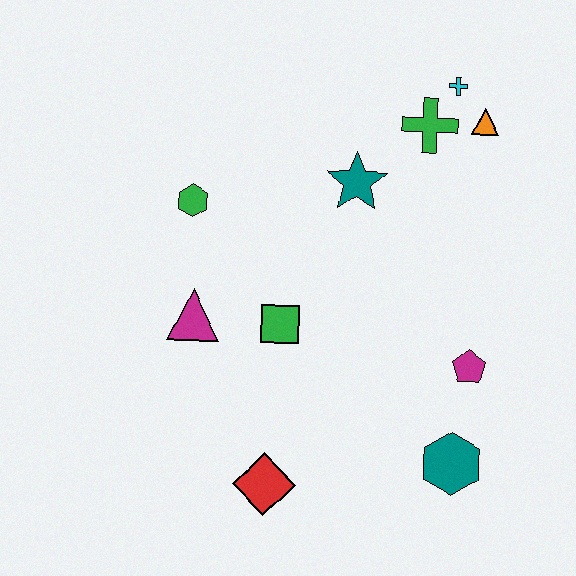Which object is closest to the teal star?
The green cross is closest to the teal star.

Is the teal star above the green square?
Yes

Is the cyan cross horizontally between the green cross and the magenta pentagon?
Yes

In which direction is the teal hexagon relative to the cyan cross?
The teal hexagon is below the cyan cross.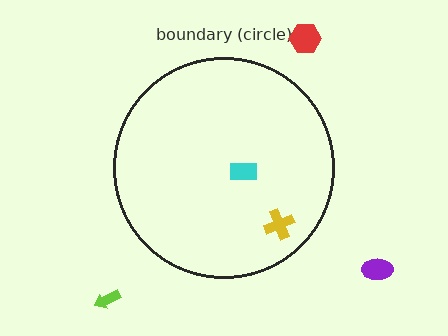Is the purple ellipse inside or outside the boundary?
Outside.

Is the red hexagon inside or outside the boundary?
Outside.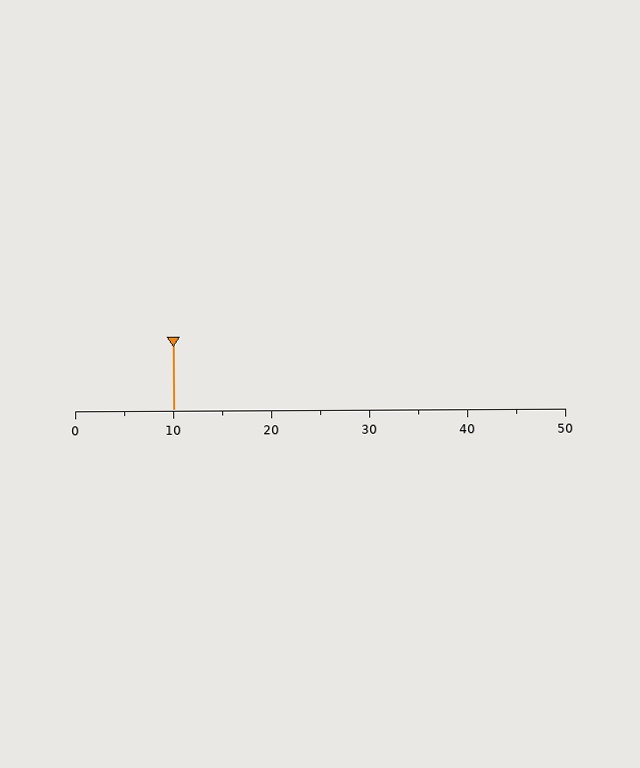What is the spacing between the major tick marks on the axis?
The major ticks are spaced 10 apart.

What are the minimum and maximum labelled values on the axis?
The axis runs from 0 to 50.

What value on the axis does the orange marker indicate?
The marker indicates approximately 10.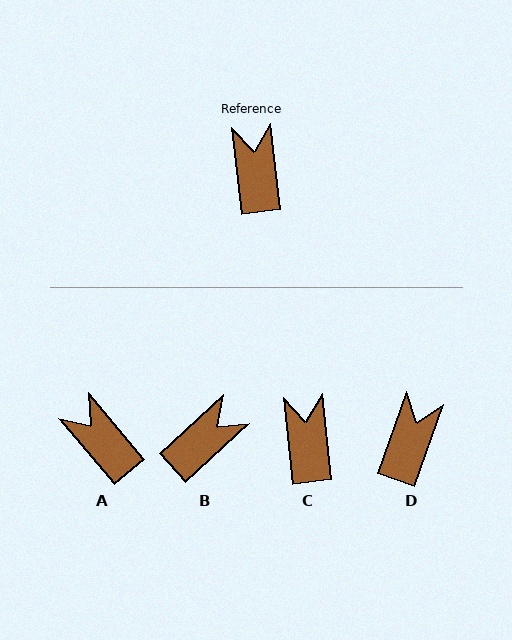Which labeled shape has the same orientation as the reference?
C.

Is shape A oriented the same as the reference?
No, it is off by about 34 degrees.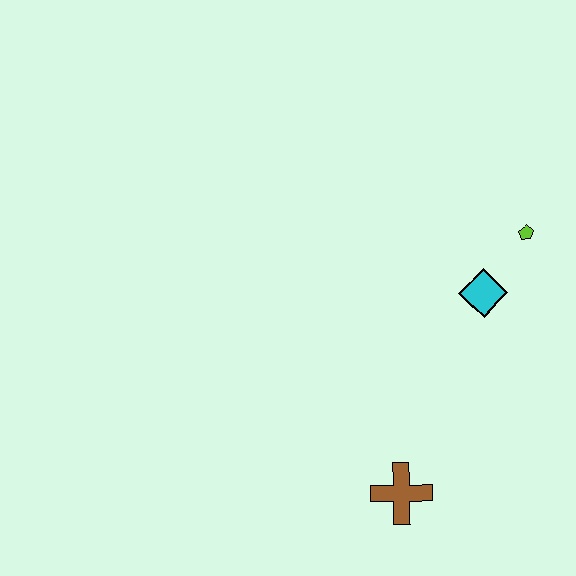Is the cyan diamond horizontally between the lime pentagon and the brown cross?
Yes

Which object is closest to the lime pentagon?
The cyan diamond is closest to the lime pentagon.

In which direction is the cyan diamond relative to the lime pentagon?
The cyan diamond is below the lime pentagon.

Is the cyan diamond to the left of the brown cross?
No